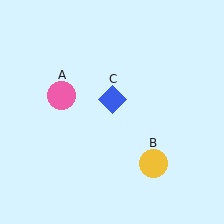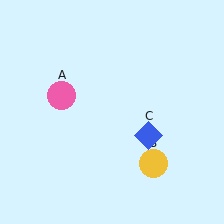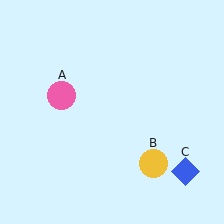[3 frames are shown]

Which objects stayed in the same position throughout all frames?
Pink circle (object A) and yellow circle (object B) remained stationary.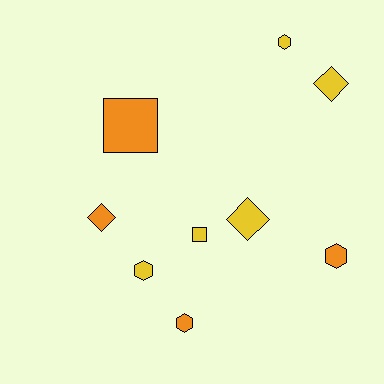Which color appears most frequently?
Yellow, with 5 objects.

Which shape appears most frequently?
Hexagon, with 4 objects.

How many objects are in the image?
There are 9 objects.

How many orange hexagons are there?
There are 2 orange hexagons.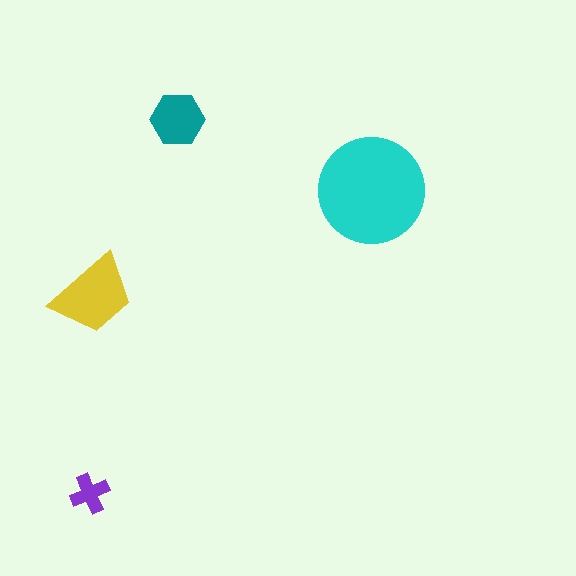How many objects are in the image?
There are 4 objects in the image.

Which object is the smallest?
The purple cross.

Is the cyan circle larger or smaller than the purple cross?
Larger.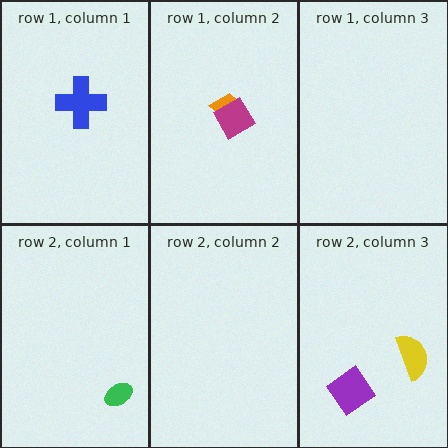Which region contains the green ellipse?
The row 2, column 1 region.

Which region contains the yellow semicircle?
The row 2, column 3 region.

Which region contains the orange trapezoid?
The row 1, column 2 region.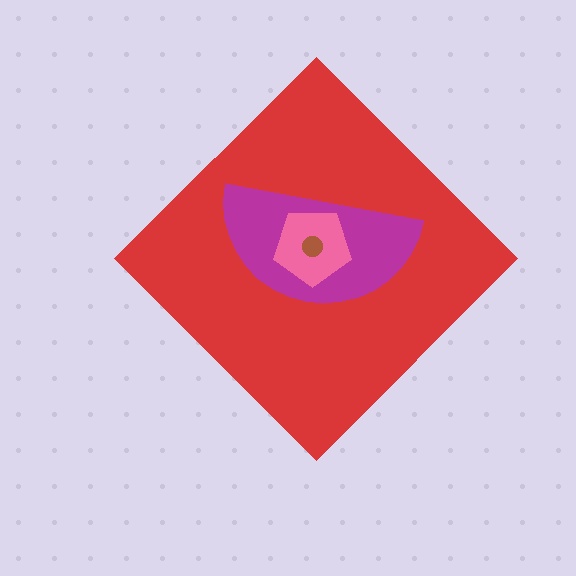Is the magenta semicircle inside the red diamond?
Yes.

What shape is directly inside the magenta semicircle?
The pink pentagon.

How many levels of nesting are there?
4.